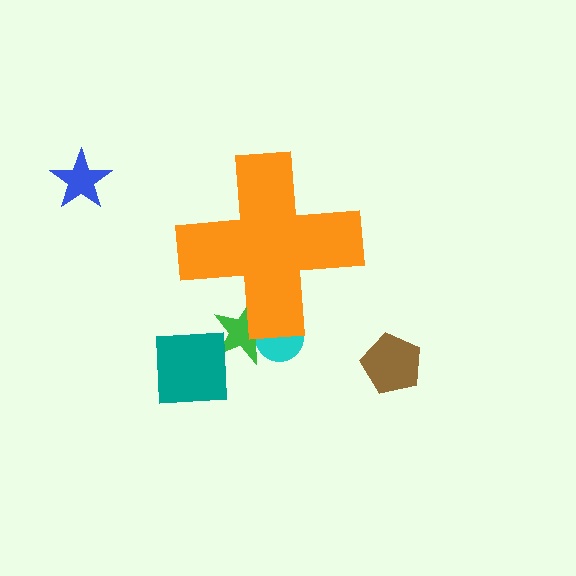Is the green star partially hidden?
Yes, the green star is partially hidden behind the orange cross.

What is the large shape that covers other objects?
An orange cross.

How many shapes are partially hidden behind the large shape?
2 shapes are partially hidden.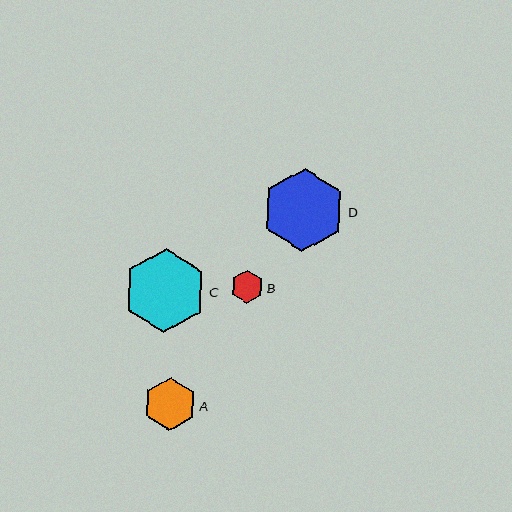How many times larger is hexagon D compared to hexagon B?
Hexagon D is approximately 2.6 times the size of hexagon B.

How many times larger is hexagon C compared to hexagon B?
Hexagon C is approximately 2.6 times the size of hexagon B.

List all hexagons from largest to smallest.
From largest to smallest: C, D, A, B.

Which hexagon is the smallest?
Hexagon B is the smallest with a size of approximately 32 pixels.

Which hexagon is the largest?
Hexagon C is the largest with a size of approximately 83 pixels.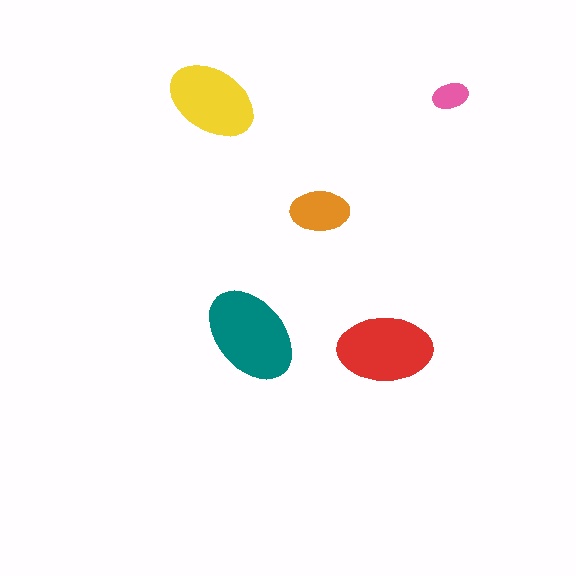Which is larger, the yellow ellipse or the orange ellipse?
The yellow one.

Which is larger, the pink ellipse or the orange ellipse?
The orange one.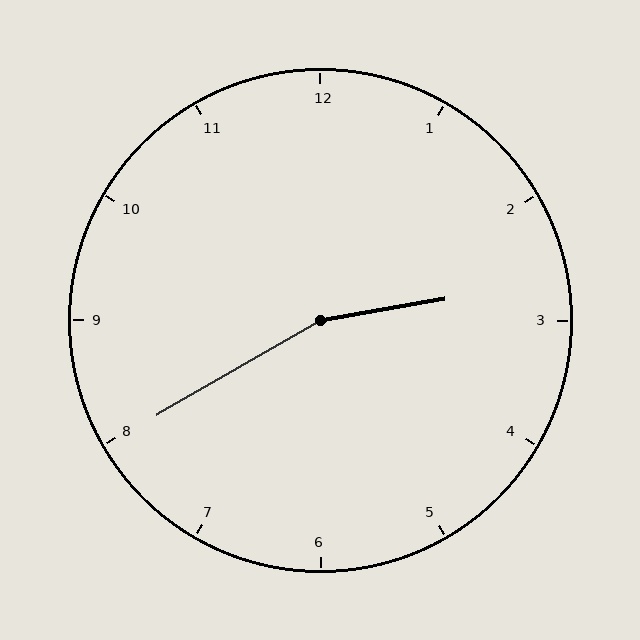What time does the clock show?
2:40.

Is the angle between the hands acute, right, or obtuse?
It is obtuse.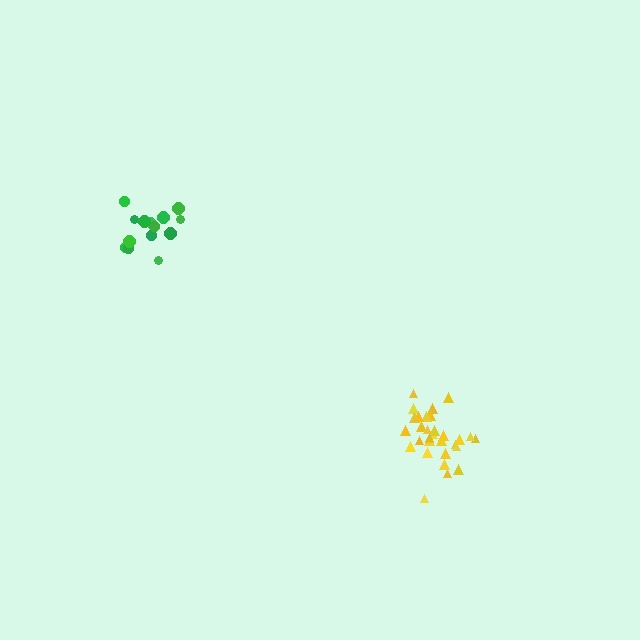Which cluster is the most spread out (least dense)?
Green.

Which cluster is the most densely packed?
Yellow.